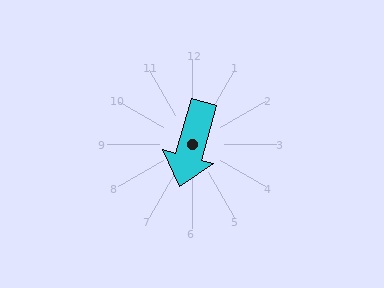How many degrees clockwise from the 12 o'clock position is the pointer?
Approximately 196 degrees.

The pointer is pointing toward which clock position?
Roughly 7 o'clock.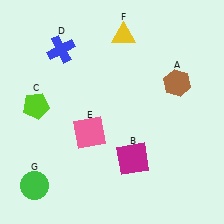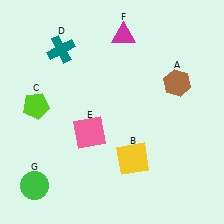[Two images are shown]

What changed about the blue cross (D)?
In Image 1, D is blue. In Image 2, it changed to teal.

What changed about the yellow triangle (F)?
In Image 1, F is yellow. In Image 2, it changed to magenta.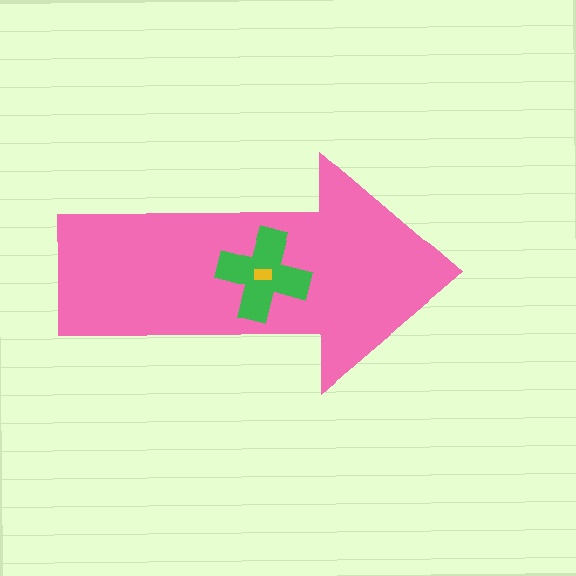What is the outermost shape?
The pink arrow.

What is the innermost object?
The yellow rectangle.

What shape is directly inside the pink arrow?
The green cross.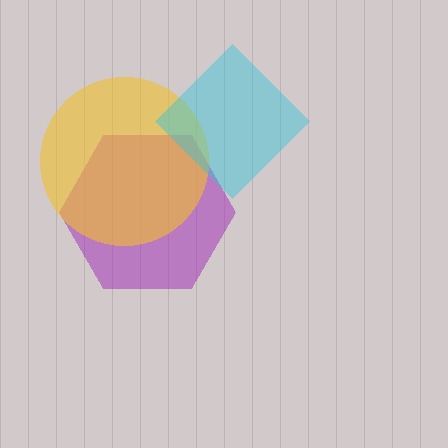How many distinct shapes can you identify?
There are 3 distinct shapes: a purple hexagon, a yellow circle, a cyan diamond.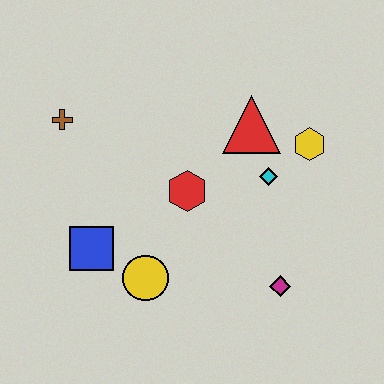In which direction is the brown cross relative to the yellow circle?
The brown cross is above the yellow circle.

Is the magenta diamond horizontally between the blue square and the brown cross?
No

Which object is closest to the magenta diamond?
The cyan diamond is closest to the magenta diamond.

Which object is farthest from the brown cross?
The magenta diamond is farthest from the brown cross.